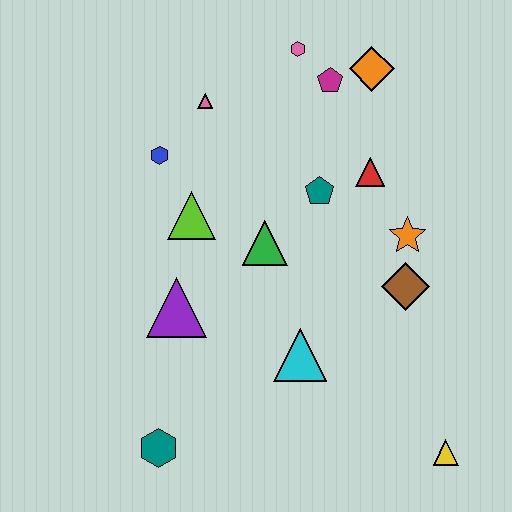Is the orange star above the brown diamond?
Yes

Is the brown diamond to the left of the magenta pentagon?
No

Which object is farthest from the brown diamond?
The teal hexagon is farthest from the brown diamond.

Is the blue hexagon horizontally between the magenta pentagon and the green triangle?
No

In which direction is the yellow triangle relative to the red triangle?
The yellow triangle is below the red triangle.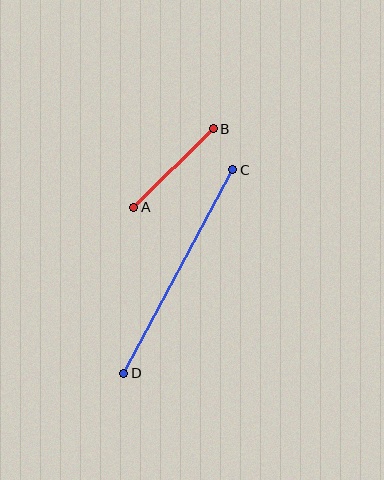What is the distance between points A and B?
The distance is approximately 112 pixels.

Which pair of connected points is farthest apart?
Points C and D are farthest apart.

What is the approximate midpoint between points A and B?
The midpoint is at approximately (173, 168) pixels.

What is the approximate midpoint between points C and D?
The midpoint is at approximately (178, 272) pixels.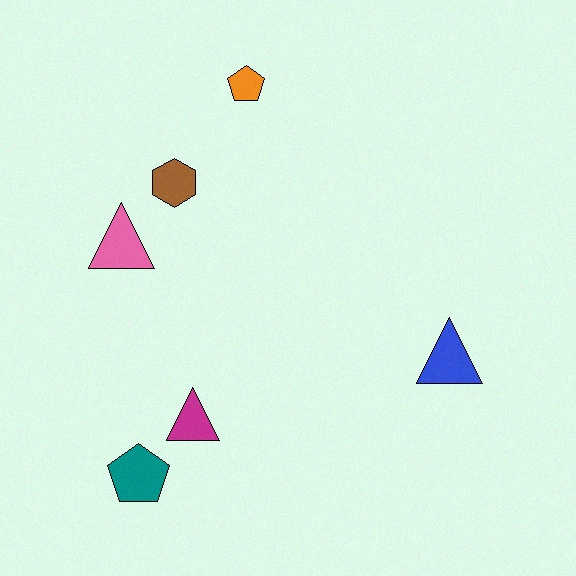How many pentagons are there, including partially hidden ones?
There are 2 pentagons.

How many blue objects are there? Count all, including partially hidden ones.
There is 1 blue object.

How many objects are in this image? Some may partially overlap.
There are 6 objects.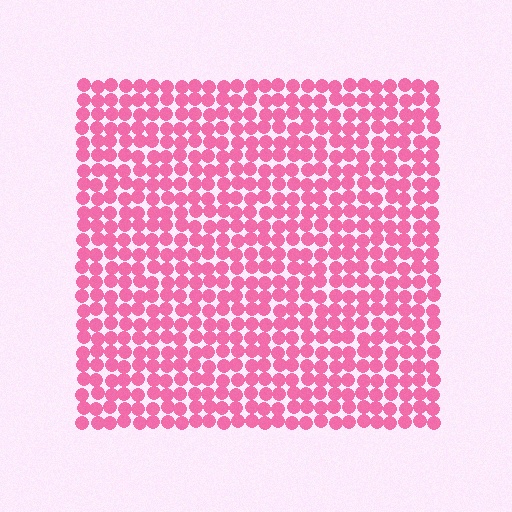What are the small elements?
The small elements are circles.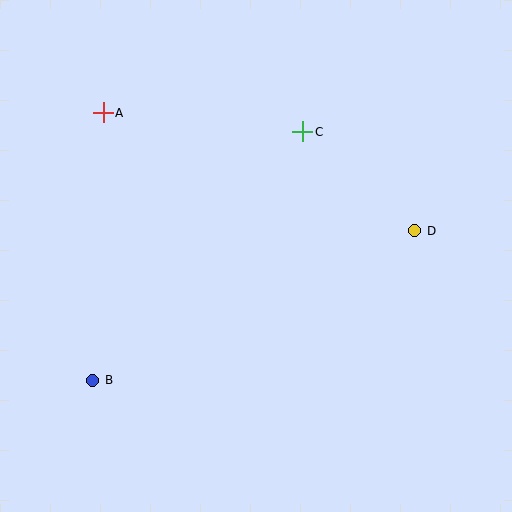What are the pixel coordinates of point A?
Point A is at (103, 113).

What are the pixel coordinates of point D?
Point D is at (415, 231).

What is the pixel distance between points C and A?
The distance between C and A is 200 pixels.